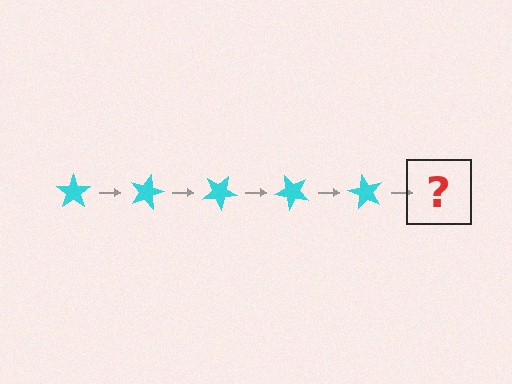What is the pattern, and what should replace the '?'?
The pattern is that the star rotates 15 degrees each step. The '?' should be a cyan star rotated 75 degrees.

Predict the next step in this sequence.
The next step is a cyan star rotated 75 degrees.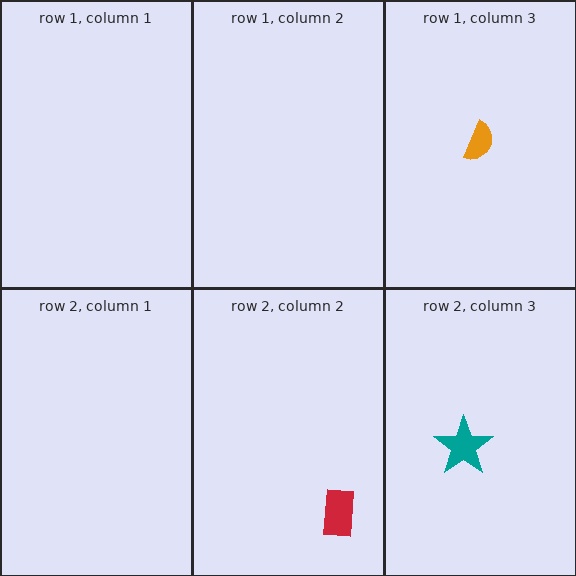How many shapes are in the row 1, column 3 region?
1.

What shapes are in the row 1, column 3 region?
The orange semicircle.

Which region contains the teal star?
The row 2, column 3 region.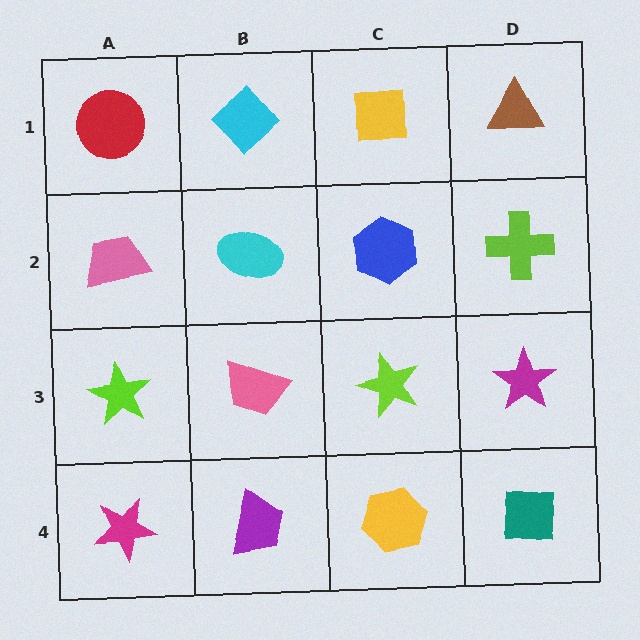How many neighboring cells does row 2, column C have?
4.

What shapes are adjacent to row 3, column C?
A blue hexagon (row 2, column C), a yellow hexagon (row 4, column C), a pink trapezoid (row 3, column B), a magenta star (row 3, column D).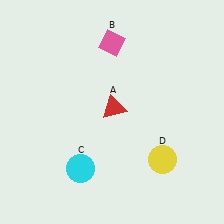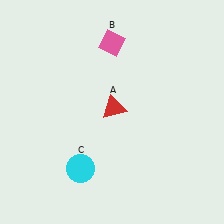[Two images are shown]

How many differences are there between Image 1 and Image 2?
There is 1 difference between the two images.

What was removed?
The yellow circle (D) was removed in Image 2.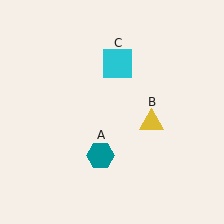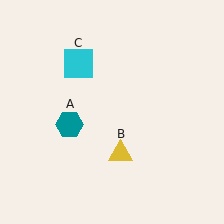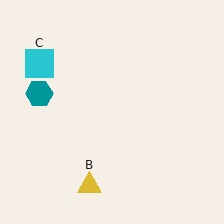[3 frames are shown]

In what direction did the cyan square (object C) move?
The cyan square (object C) moved left.